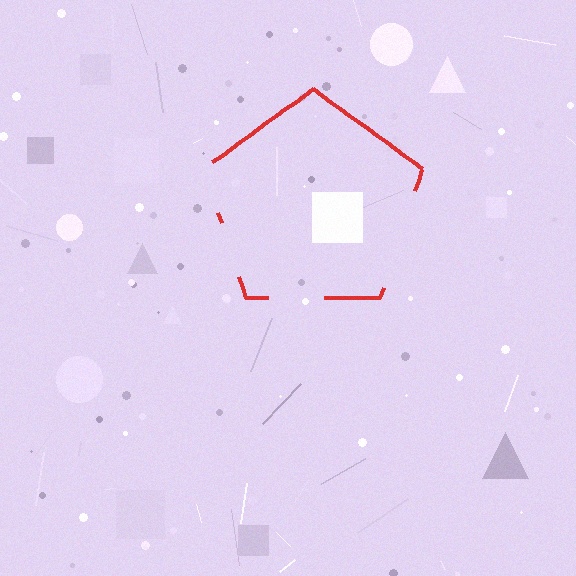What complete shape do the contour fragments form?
The contour fragments form a pentagon.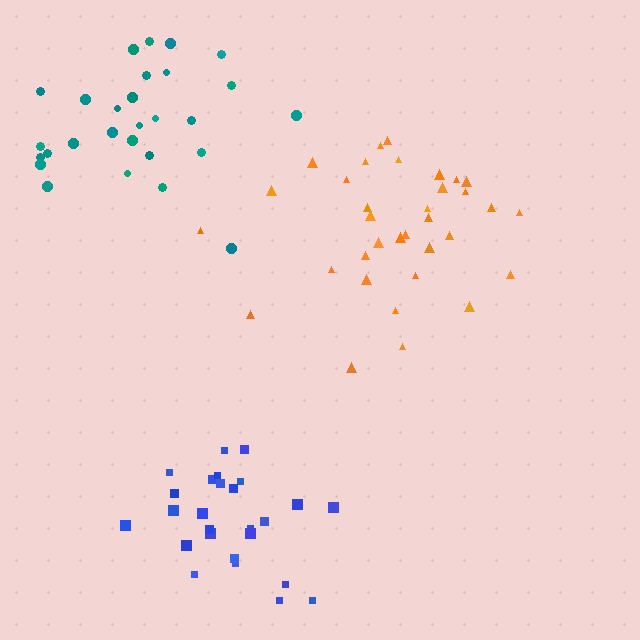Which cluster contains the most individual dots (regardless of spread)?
Orange (35).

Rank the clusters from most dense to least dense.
blue, orange, teal.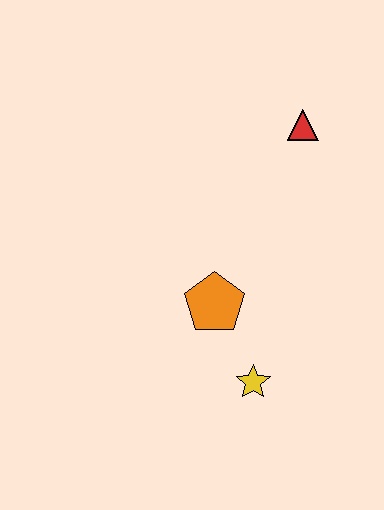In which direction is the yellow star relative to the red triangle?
The yellow star is below the red triangle.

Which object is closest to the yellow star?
The orange pentagon is closest to the yellow star.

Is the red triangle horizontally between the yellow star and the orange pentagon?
No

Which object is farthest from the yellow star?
The red triangle is farthest from the yellow star.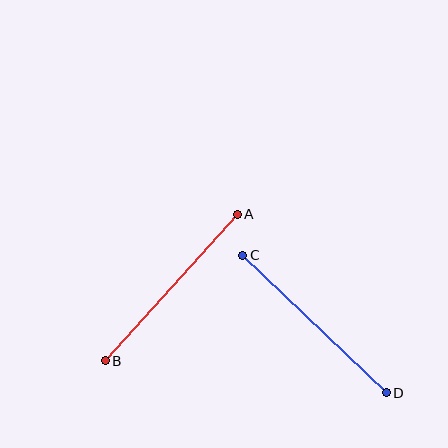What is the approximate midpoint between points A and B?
The midpoint is at approximately (171, 288) pixels.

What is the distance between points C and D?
The distance is approximately 199 pixels.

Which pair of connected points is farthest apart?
Points C and D are farthest apart.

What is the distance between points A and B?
The distance is approximately 197 pixels.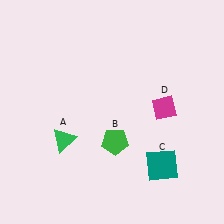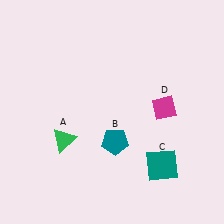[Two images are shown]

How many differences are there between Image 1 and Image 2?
There is 1 difference between the two images.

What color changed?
The pentagon (B) changed from green in Image 1 to teal in Image 2.